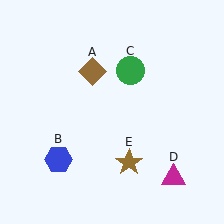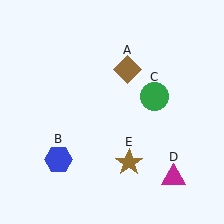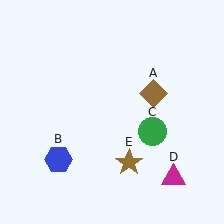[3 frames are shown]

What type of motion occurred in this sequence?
The brown diamond (object A), green circle (object C) rotated clockwise around the center of the scene.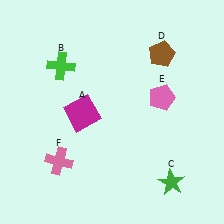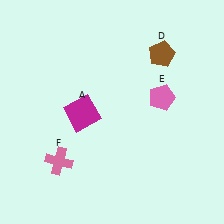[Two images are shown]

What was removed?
The green star (C), the green cross (B) were removed in Image 2.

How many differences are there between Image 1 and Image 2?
There are 2 differences between the two images.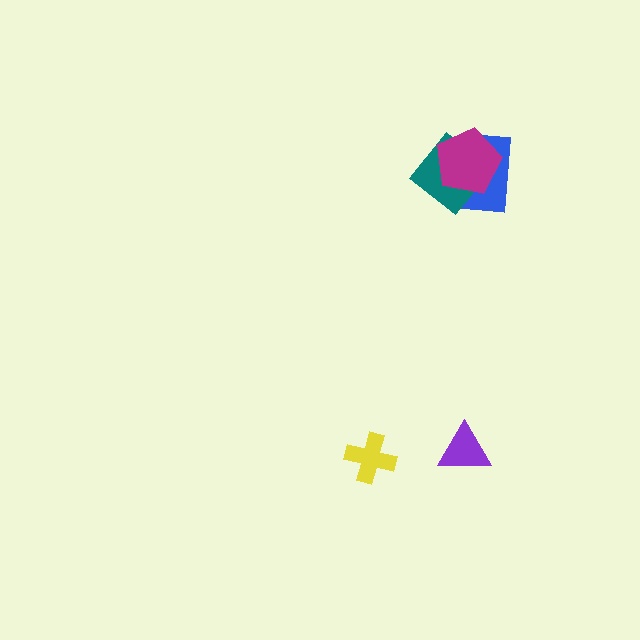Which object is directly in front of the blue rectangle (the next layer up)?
The teal diamond is directly in front of the blue rectangle.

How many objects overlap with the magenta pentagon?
2 objects overlap with the magenta pentagon.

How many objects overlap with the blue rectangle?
2 objects overlap with the blue rectangle.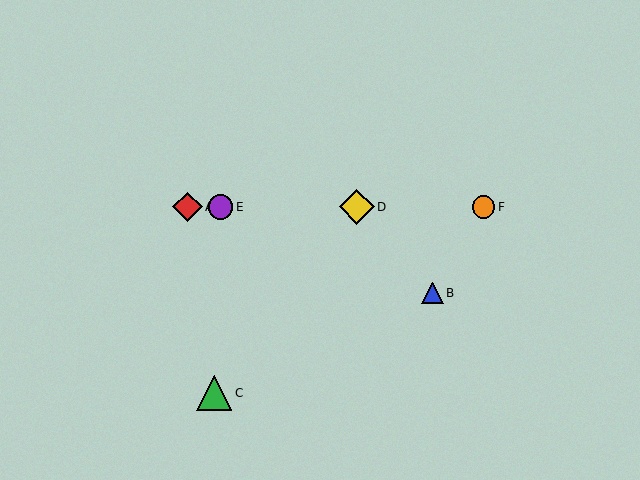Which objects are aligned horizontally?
Objects A, D, E, F are aligned horizontally.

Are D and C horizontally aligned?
No, D is at y≈207 and C is at y≈393.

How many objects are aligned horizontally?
4 objects (A, D, E, F) are aligned horizontally.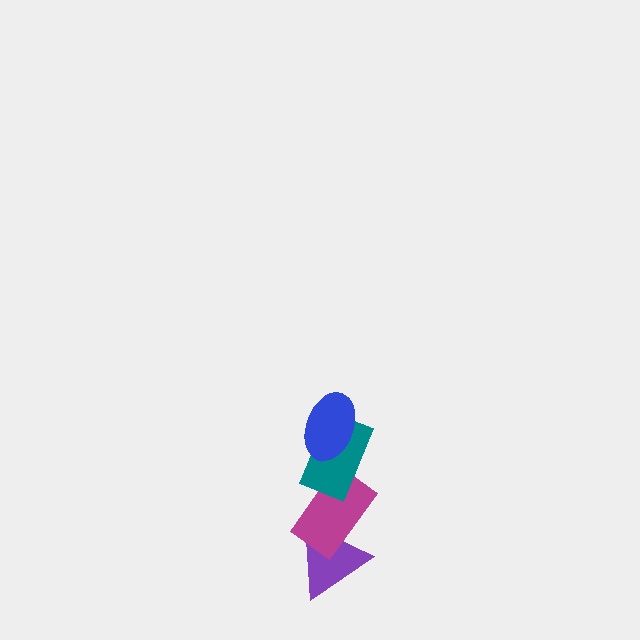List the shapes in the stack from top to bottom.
From top to bottom: the blue ellipse, the teal rectangle, the magenta rectangle, the purple triangle.